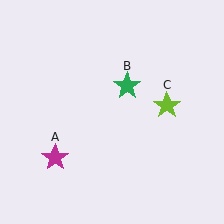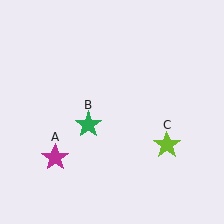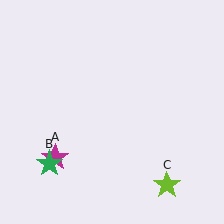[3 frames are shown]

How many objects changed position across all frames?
2 objects changed position: green star (object B), lime star (object C).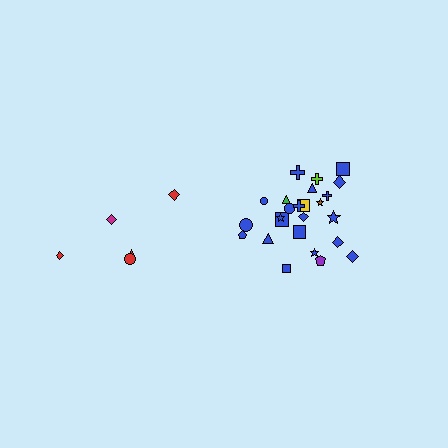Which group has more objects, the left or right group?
The right group.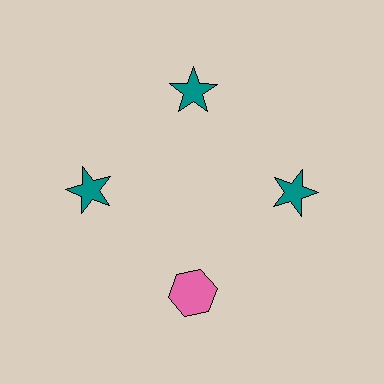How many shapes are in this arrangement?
There are 4 shapes arranged in a ring pattern.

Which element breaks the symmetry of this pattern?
The pink hexagon at roughly the 6 o'clock position breaks the symmetry. All other shapes are teal stars.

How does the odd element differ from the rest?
It differs in both color (pink instead of teal) and shape (hexagon instead of star).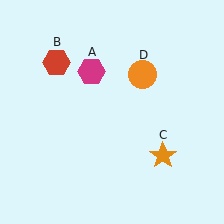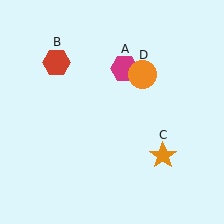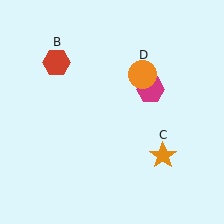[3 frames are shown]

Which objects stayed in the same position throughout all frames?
Red hexagon (object B) and orange star (object C) and orange circle (object D) remained stationary.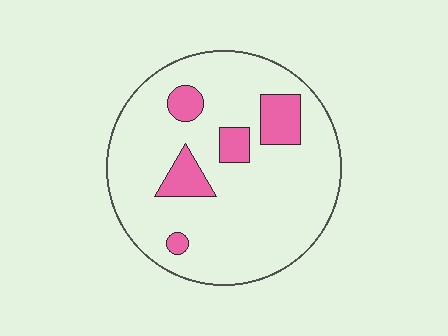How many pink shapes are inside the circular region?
5.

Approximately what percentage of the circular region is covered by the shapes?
Approximately 15%.